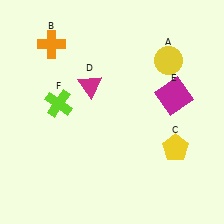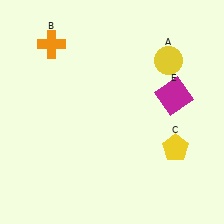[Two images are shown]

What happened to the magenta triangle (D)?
The magenta triangle (D) was removed in Image 2. It was in the top-left area of Image 1.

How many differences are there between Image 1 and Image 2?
There are 2 differences between the two images.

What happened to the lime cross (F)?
The lime cross (F) was removed in Image 2. It was in the top-left area of Image 1.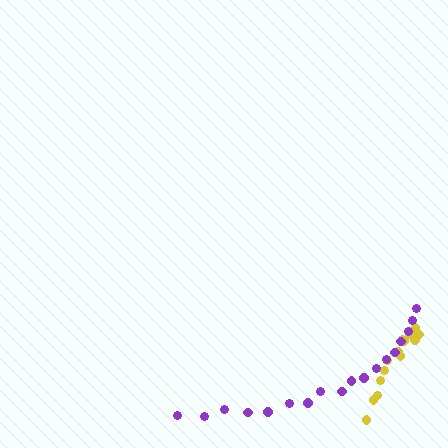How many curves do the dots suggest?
There are 2 distinct paths.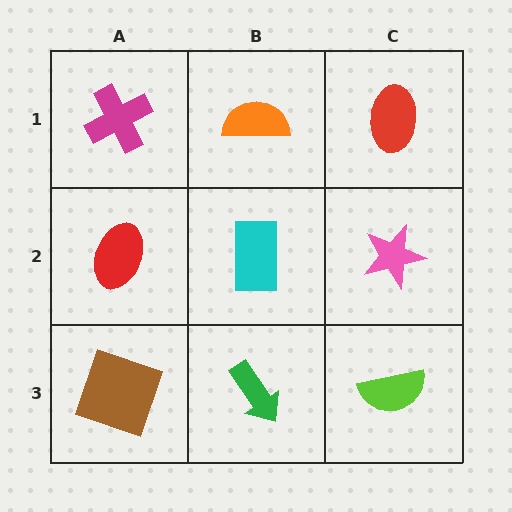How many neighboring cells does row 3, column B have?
3.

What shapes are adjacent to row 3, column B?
A cyan rectangle (row 2, column B), a brown square (row 3, column A), a lime semicircle (row 3, column C).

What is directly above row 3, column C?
A pink star.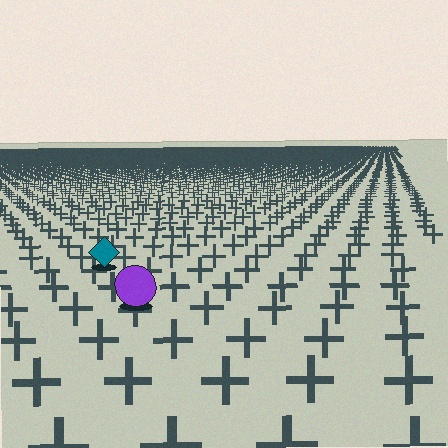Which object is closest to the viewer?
The purple circle is closest. The texture marks near it are larger and more spread out.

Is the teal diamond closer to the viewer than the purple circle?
No. The purple circle is closer — you can tell from the texture gradient: the ground texture is coarser near it.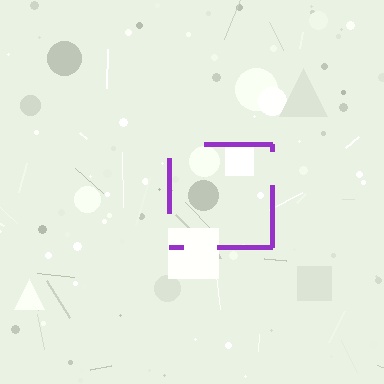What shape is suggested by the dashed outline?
The dashed outline suggests a square.